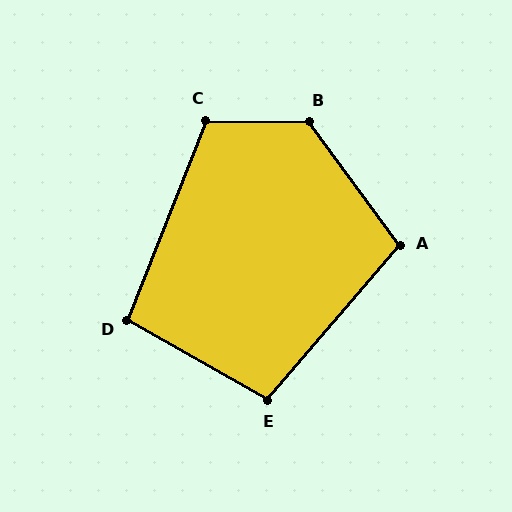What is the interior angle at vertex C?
Approximately 111 degrees (obtuse).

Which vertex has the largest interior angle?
B, at approximately 127 degrees.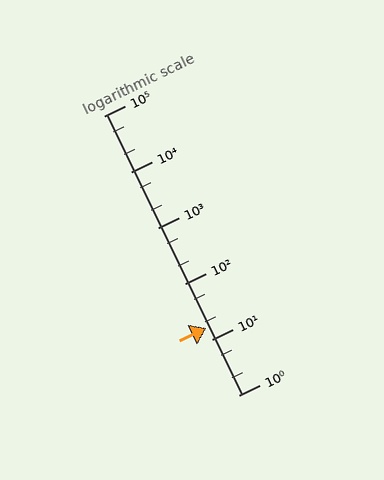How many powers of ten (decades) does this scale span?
The scale spans 5 decades, from 1 to 100000.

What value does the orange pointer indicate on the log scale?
The pointer indicates approximately 16.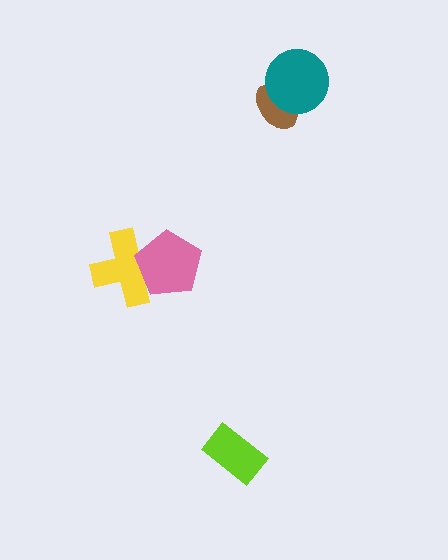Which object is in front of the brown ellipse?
The teal circle is in front of the brown ellipse.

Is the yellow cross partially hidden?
Yes, it is partially covered by another shape.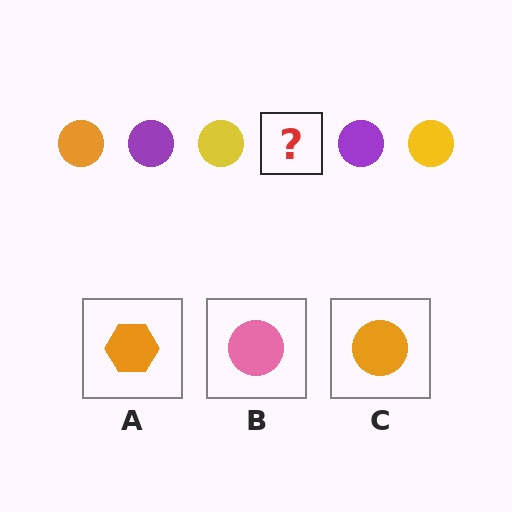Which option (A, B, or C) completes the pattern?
C.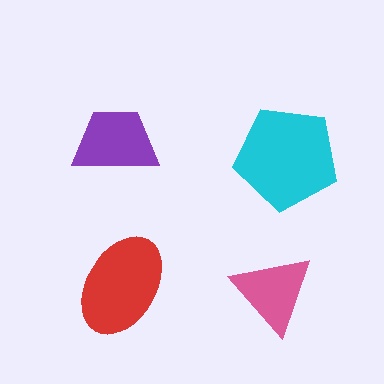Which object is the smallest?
The pink triangle.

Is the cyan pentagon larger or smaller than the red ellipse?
Larger.